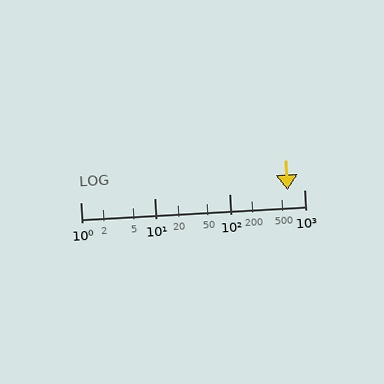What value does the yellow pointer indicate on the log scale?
The pointer indicates approximately 610.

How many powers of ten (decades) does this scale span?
The scale spans 3 decades, from 1 to 1000.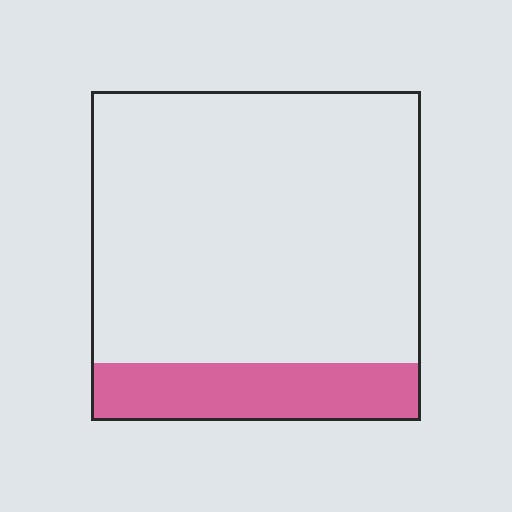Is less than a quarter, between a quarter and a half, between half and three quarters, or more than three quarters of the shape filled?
Less than a quarter.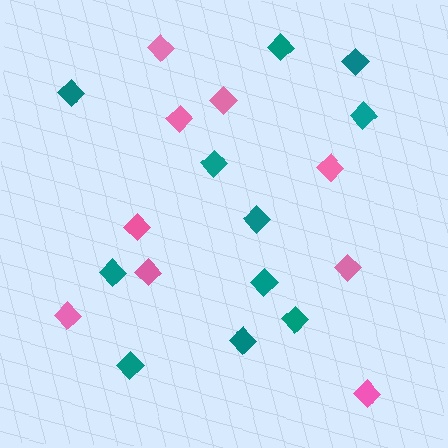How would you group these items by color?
There are 2 groups: one group of teal diamonds (11) and one group of pink diamonds (9).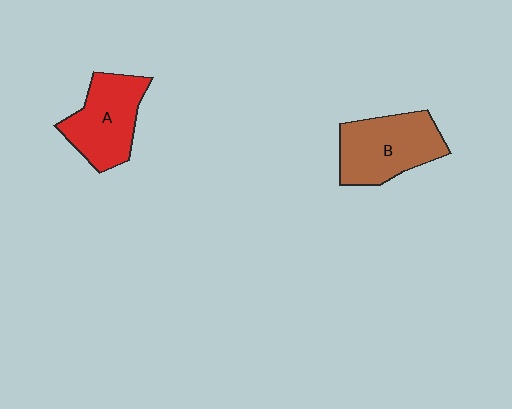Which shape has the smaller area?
Shape A (red).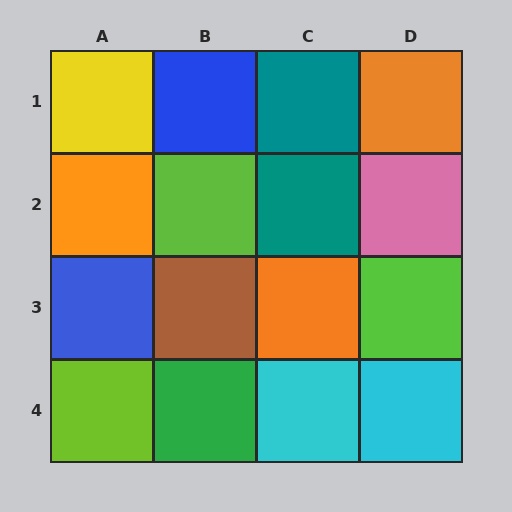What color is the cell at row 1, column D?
Orange.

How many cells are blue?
2 cells are blue.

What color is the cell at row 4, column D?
Cyan.